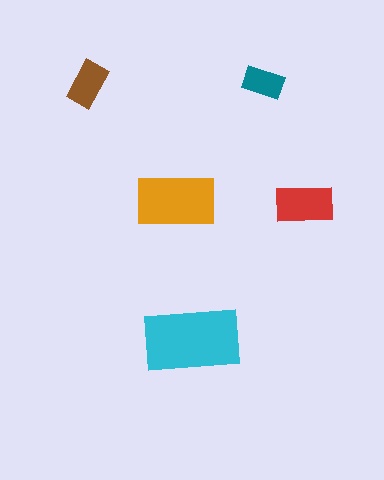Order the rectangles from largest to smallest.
the cyan one, the orange one, the red one, the brown one, the teal one.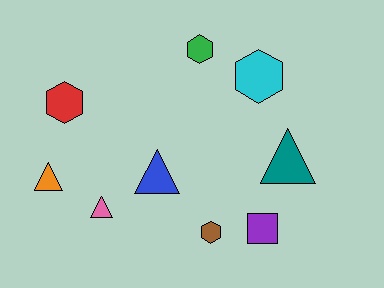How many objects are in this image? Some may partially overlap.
There are 9 objects.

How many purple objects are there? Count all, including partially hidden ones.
There is 1 purple object.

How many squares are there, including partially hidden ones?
There is 1 square.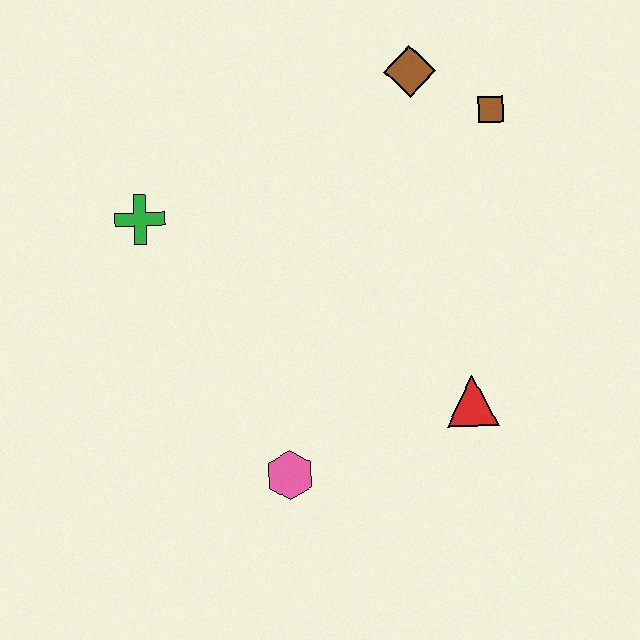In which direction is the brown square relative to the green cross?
The brown square is to the right of the green cross.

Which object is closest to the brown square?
The brown diamond is closest to the brown square.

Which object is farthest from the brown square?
The pink hexagon is farthest from the brown square.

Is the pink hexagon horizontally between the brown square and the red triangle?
No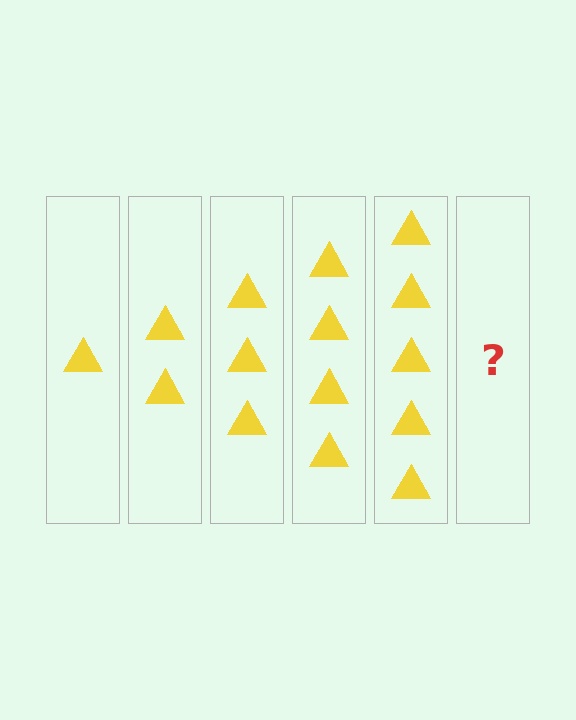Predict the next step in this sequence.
The next step is 6 triangles.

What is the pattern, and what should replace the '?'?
The pattern is that each step adds one more triangle. The '?' should be 6 triangles.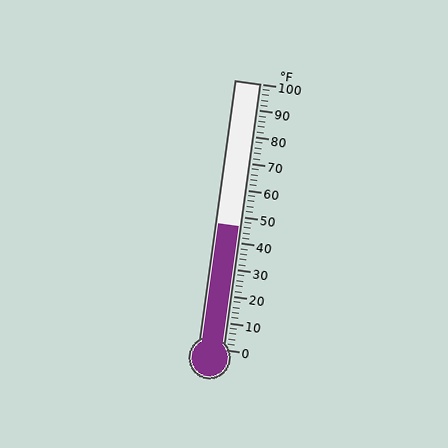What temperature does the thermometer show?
The thermometer shows approximately 46°F.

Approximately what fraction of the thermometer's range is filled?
The thermometer is filled to approximately 45% of its range.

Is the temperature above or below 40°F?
The temperature is above 40°F.